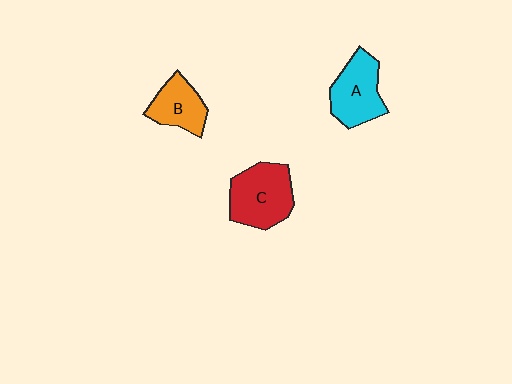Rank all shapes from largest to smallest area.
From largest to smallest: C (red), A (cyan), B (orange).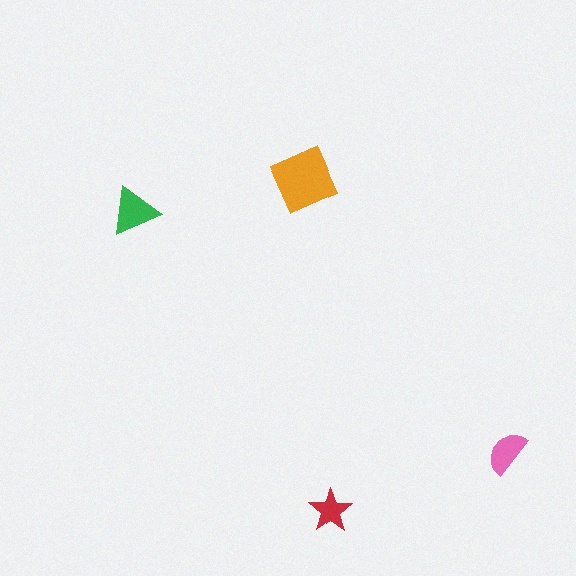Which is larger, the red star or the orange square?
The orange square.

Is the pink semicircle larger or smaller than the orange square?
Smaller.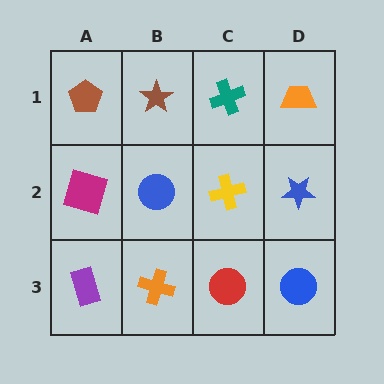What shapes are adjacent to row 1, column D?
A blue star (row 2, column D), a teal cross (row 1, column C).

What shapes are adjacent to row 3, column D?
A blue star (row 2, column D), a red circle (row 3, column C).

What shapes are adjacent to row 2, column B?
A brown star (row 1, column B), an orange cross (row 3, column B), a magenta square (row 2, column A), a yellow cross (row 2, column C).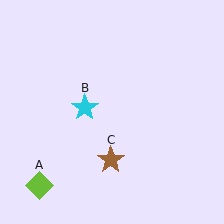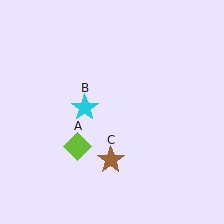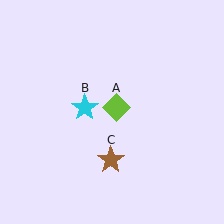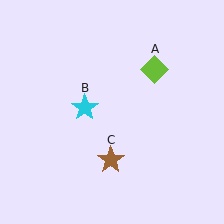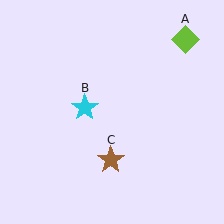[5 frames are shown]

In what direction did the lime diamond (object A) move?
The lime diamond (object A) moved up and to the right.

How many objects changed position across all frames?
1 object changed position: lime diamond (object A).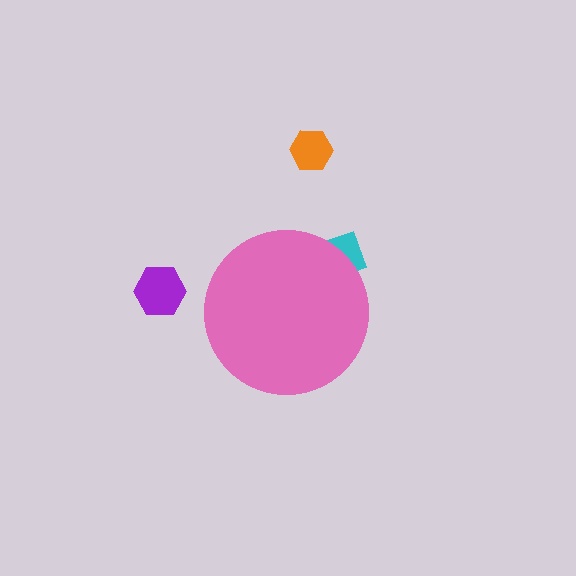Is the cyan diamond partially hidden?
Yes, the cyan diamond is partially hidden behind the pink circle.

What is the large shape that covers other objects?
A pink circle.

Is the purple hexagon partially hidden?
No, the purple hexagon is fully visible.